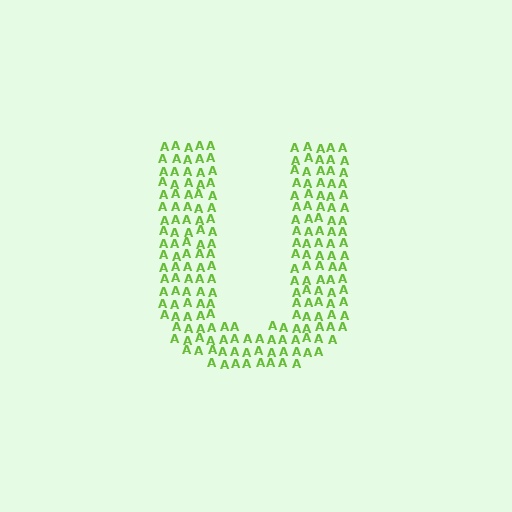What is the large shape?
The large shape is the letter U.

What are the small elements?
The small elements are letter A's.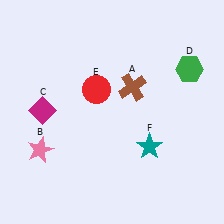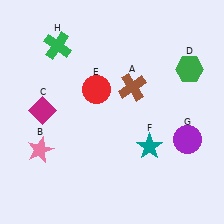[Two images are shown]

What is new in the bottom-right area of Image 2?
A purple circle (G) was added in the bottom-right area of Image 2.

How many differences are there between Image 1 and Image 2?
There are 2 differences between the two images.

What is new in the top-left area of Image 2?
A green cross (H) was added in the top-left area of Image 2.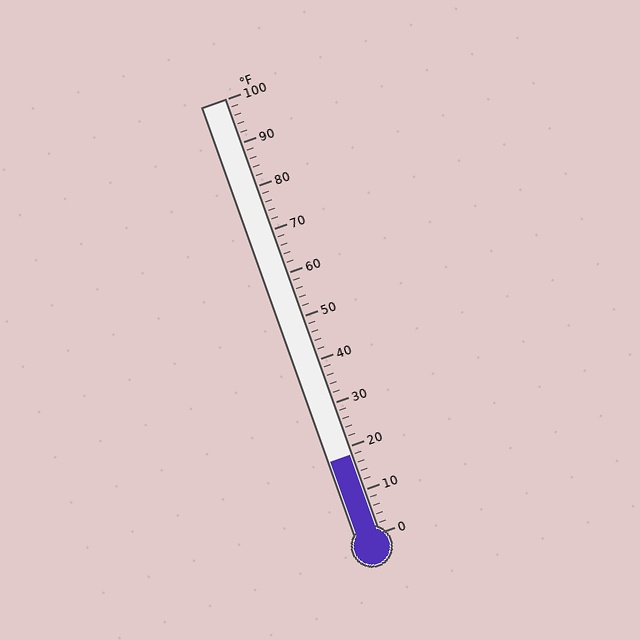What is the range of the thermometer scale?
The thermometer scale ranges from 0°F to 100°F.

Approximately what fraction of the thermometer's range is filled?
The thermometer is filled to approximately 20% of its range.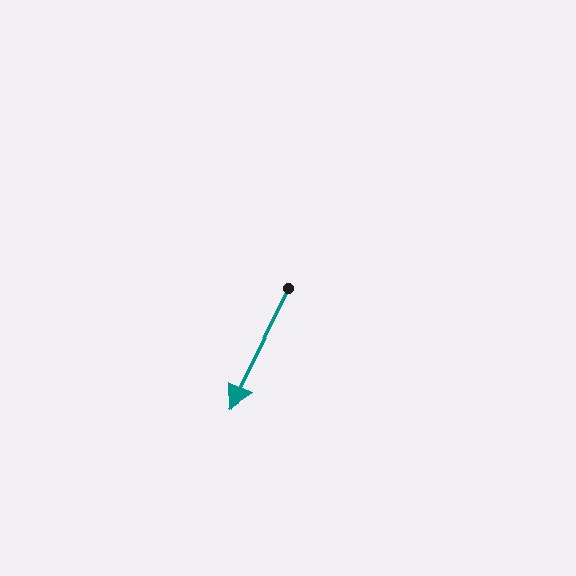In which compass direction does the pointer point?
Southwest.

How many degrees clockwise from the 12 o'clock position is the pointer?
Approximately 206 degrees.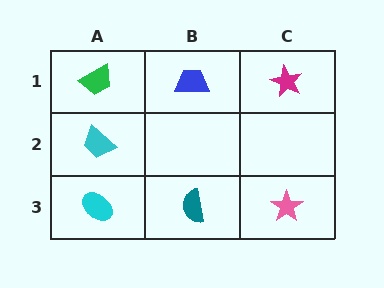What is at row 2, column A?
A cyan trapezoid.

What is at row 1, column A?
A green trapezoid.